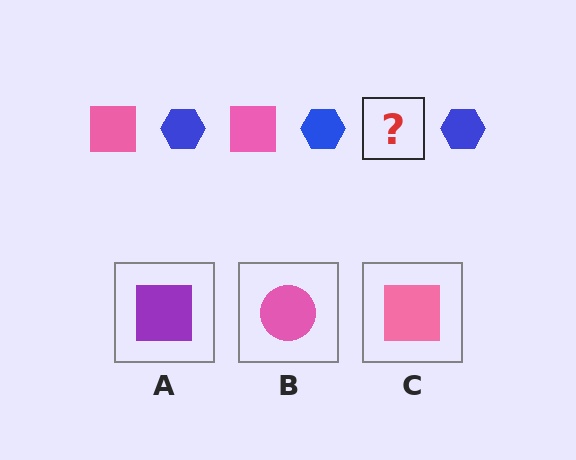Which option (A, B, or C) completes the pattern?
C.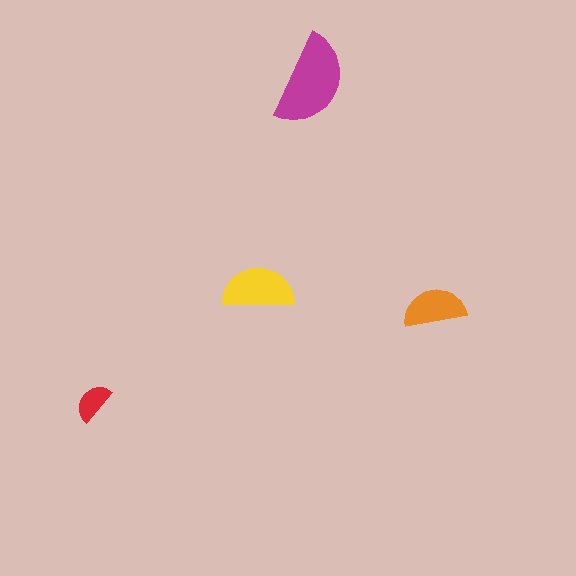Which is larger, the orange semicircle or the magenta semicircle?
The magenta one.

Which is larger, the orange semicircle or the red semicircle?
The orange one.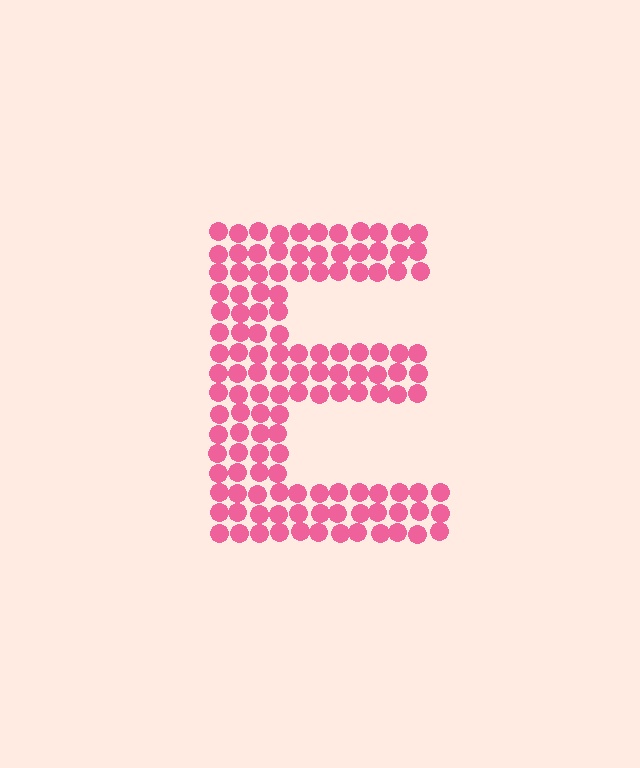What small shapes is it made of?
It is made of small circles.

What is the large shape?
The large shape is the letter E.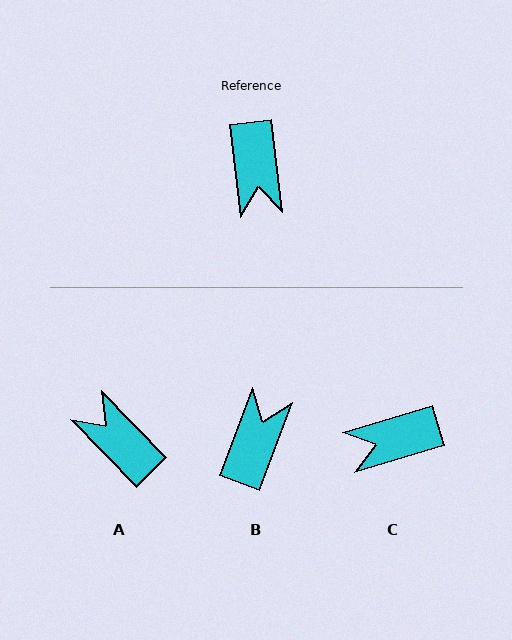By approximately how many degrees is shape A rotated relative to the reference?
Approximately 143 degrees clockwise.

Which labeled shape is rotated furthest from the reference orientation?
B, about 152 degrees away.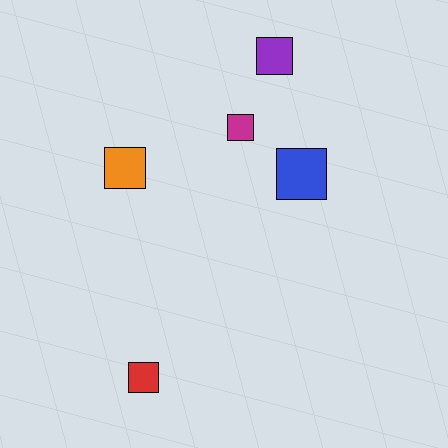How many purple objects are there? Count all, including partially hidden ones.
There is 1 purple object.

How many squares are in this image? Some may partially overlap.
There are 5 squares.